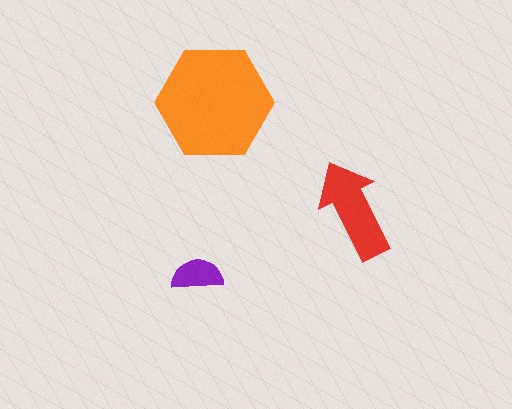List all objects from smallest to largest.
The purple semicircle, the red arrow, the orange hexagon.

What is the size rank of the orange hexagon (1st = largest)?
1st.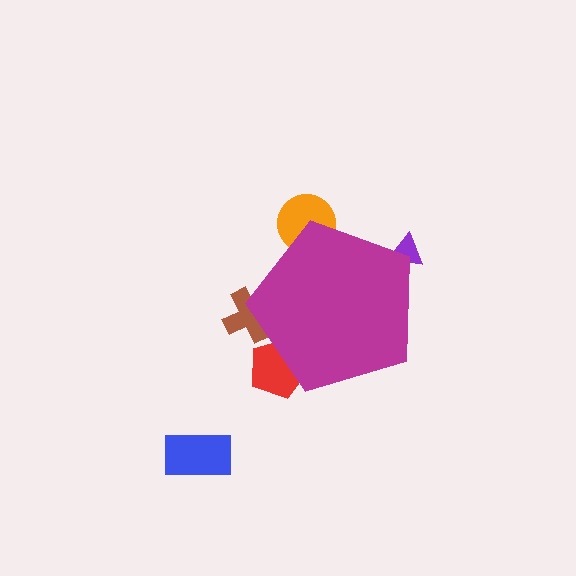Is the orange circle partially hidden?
Yes, the orange circle is partially hidden behind the magenta pentagon.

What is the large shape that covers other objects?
A magenta pentagon.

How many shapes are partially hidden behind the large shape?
4 shapes are partially hidden.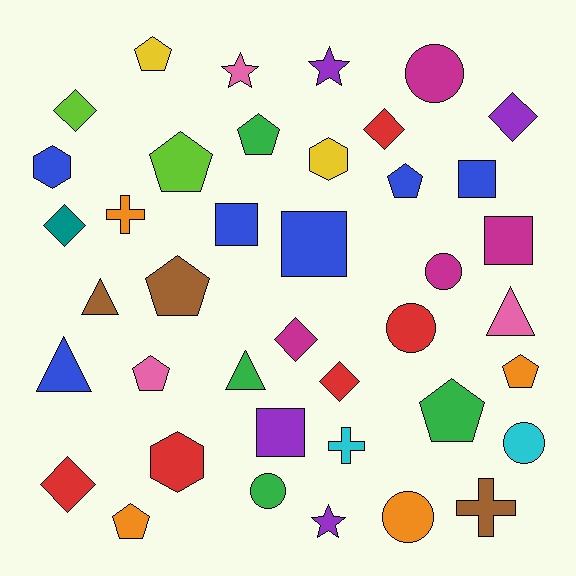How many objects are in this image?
There are 40 objects.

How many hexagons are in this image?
There are 3 hexagons.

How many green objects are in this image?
There are 4 green objects.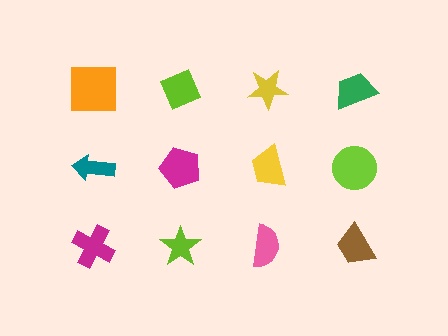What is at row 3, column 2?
A lime star.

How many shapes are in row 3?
4 shapes.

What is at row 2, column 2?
A magenta pentagon.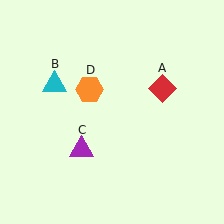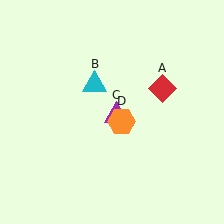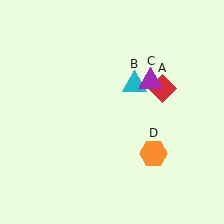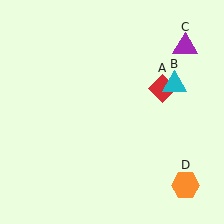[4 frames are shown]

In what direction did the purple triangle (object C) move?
The purple triangle (object C) moved up and to the right.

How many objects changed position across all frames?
3 objects changed position: cyan triangle (object B), purple triangle (object C), orange hexagon (object D).